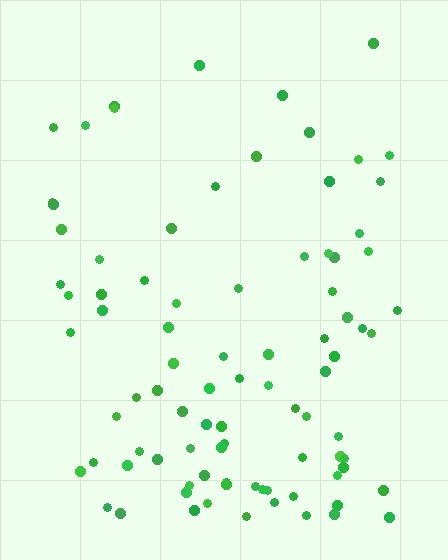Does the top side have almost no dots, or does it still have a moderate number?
Still a moderate number, just noticeably fewer than the bottom.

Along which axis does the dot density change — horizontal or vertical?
Vertical.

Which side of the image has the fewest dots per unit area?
The top.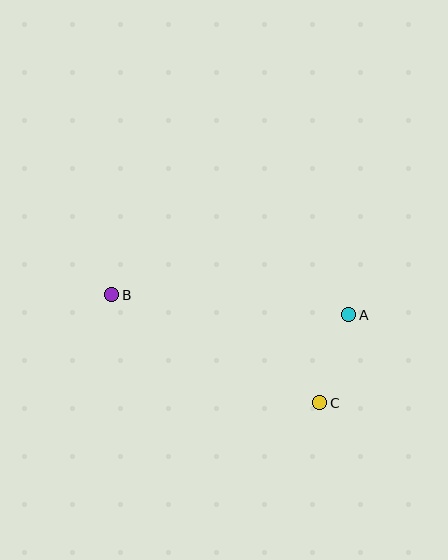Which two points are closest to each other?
Points A and C are closest to each other.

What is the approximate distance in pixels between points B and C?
The distance between B and C is approximately 234 pixels.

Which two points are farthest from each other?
Points A and B are farthest from each other.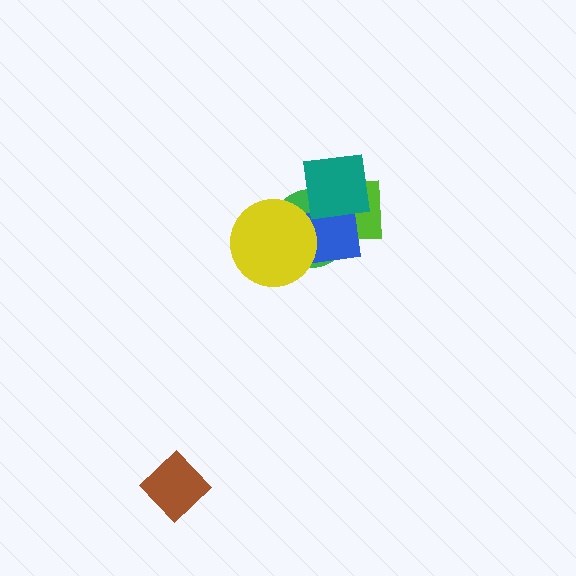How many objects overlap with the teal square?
3 objects overlap with the teal square.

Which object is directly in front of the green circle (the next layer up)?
The blue square is directly in front of the green circle.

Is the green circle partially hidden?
Yes, it is partially covered by another shape.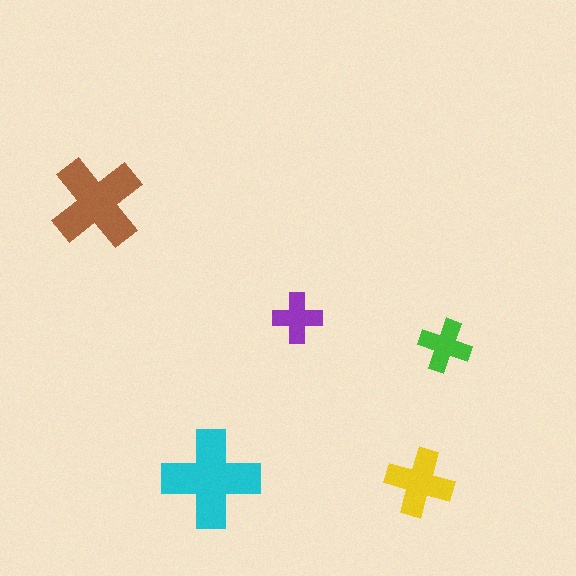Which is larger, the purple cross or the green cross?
The green one.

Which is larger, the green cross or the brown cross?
The brown one.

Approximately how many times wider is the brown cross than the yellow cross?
About 1.5 times wider.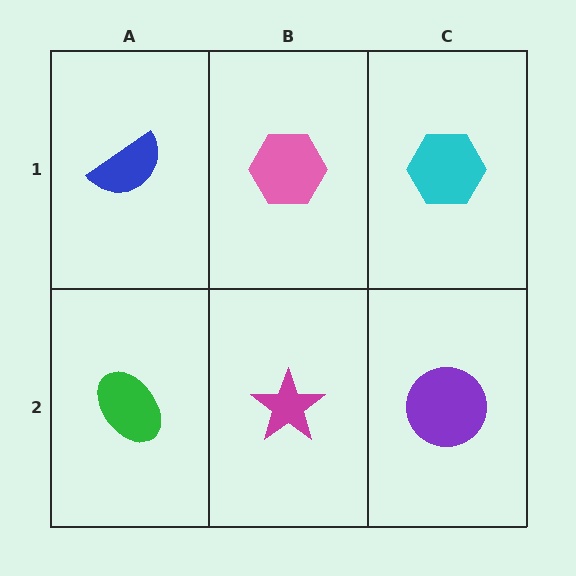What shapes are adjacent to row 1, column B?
A magenta star (row 2, column B), a blue semicircle (row 1, column A), a cyan hexagon (row 1, column C).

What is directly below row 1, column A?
A green ellipse.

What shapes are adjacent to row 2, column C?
A cyan hexagon (row 1, column C), a magenta star (row 2, column B).